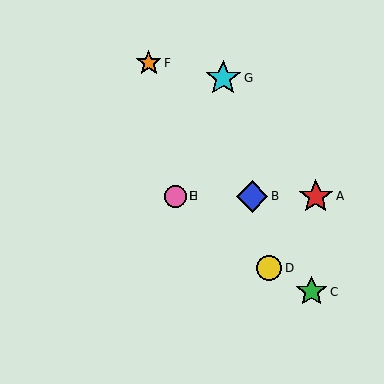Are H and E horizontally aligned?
Yes, both are at y≈196.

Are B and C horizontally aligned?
No, B is at y≈196 and C is at y≈292.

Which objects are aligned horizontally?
Objects A, B, E, H are aligned horizontally.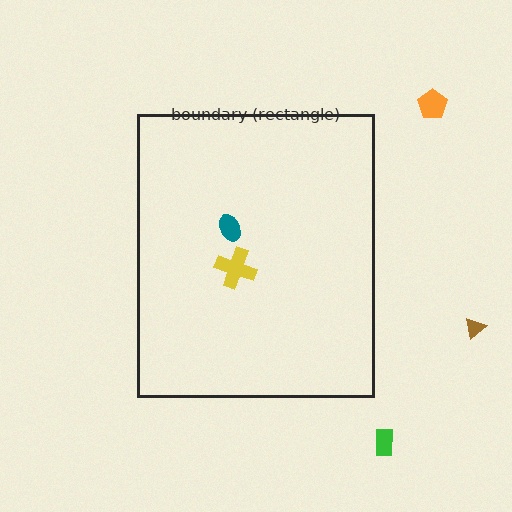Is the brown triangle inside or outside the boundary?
Outside.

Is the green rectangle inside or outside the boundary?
Outside.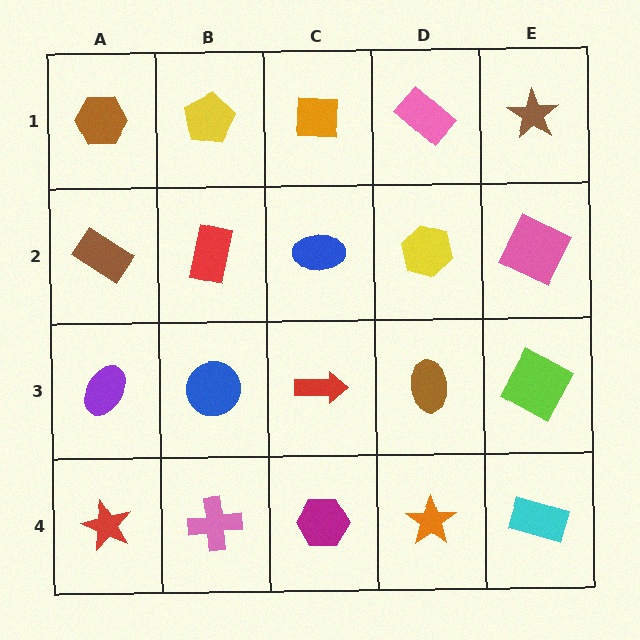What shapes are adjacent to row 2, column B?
A yellow pentagon (row 1, column B), a blue circle (row 3, column B), a brown rectangle (row 2, column A), a blue ellipse (row 2, column C).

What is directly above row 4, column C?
A red arrow.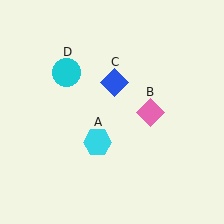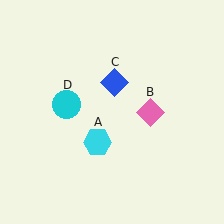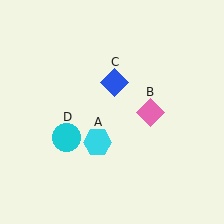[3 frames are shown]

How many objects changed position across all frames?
1 object changed position: cyan circle (object D).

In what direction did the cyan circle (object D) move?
The cyan circle (object D) moved down.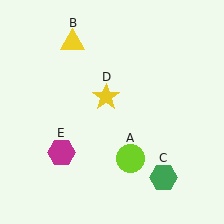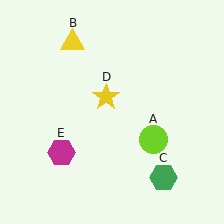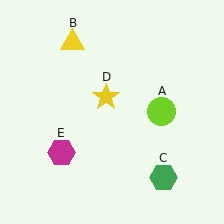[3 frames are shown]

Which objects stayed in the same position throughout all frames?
Yellow triangle (object B) and green hexagon (object C) and yellow star (object D) and magenta hexagon (object E) remained stationary.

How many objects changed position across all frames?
1 object changed position: lime circle (object A).